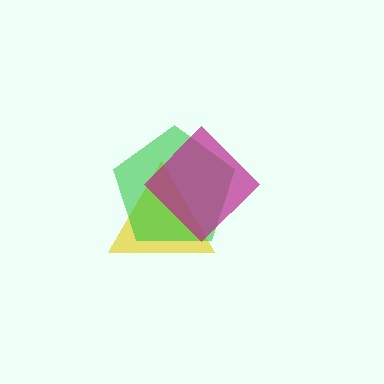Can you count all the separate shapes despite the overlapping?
Yes, there are 3 separate shapes.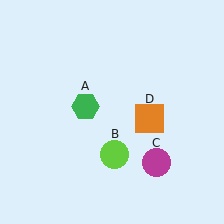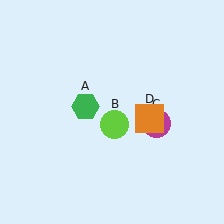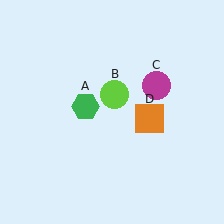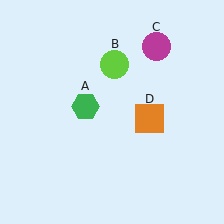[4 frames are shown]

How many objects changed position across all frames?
2 objects changed position: lime circle (object B), magenta circle (object C).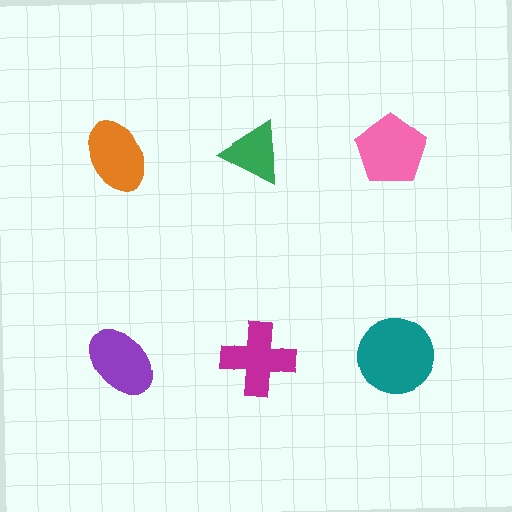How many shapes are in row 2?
3 shapes.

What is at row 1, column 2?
A green triangle.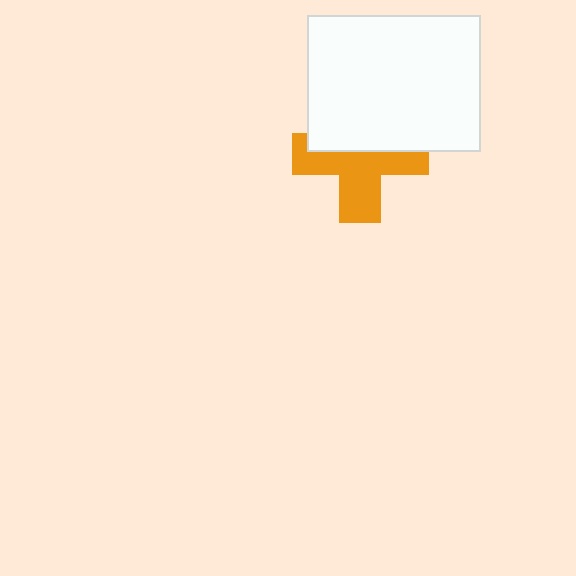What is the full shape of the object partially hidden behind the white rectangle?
The partially hidden object is an orange cross.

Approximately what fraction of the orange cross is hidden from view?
Roughly 43% of the orange cross is hidden behind the white rectangle.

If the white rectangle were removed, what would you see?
You would see the complete orange cross.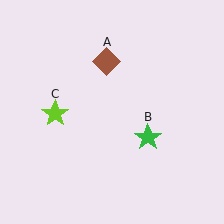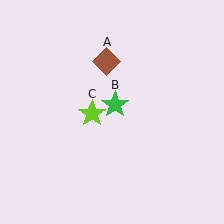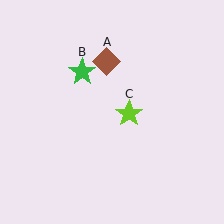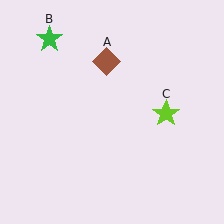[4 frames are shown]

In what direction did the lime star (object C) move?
The lime star (object C) moved right.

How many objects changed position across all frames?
2 objects changed position: green star (object B), lime star (object C).